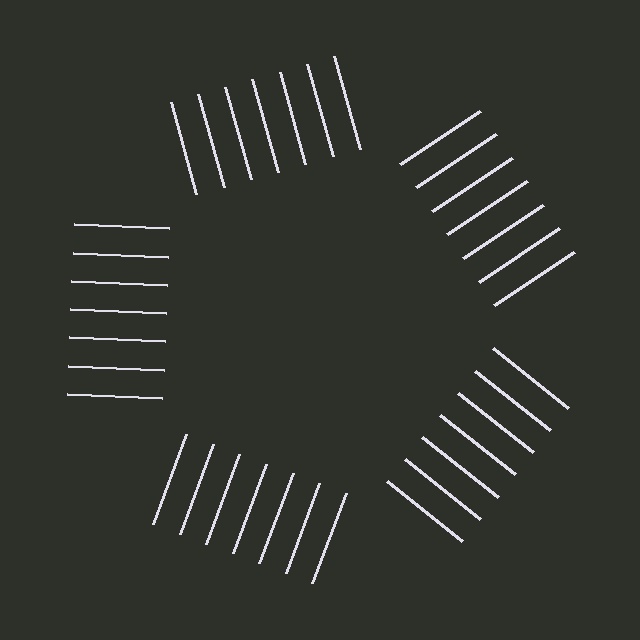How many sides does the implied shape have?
5 sides — the line-ends trace a pentagon.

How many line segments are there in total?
35 — 7 along each of the 5 edges.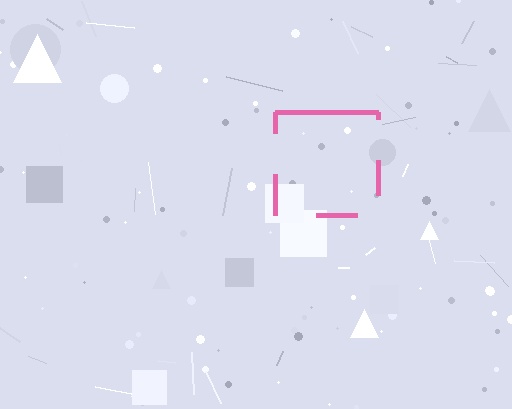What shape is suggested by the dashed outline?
The dashed outline suggests a square.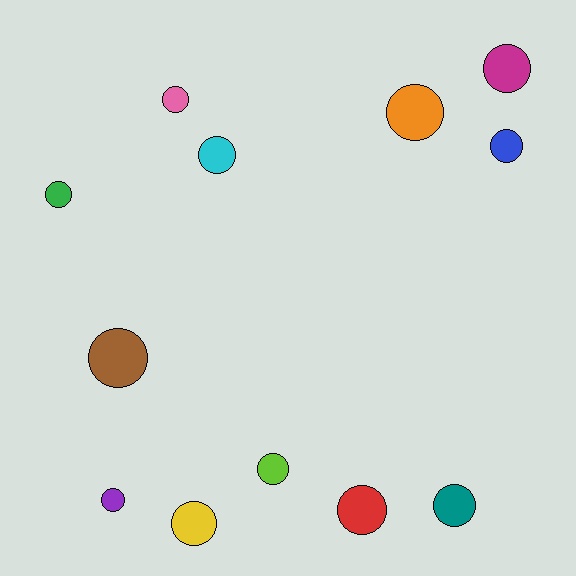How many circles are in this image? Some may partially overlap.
There are 12 circles.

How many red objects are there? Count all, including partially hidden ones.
There is 1 red object.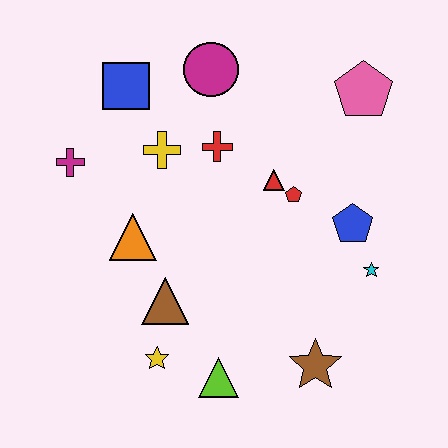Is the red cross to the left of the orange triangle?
No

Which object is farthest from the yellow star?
The pink pentagon is farthest from the yellow star.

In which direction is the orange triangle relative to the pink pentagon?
The orange triangle is to the left of the pink pentagon.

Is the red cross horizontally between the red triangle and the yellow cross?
Yes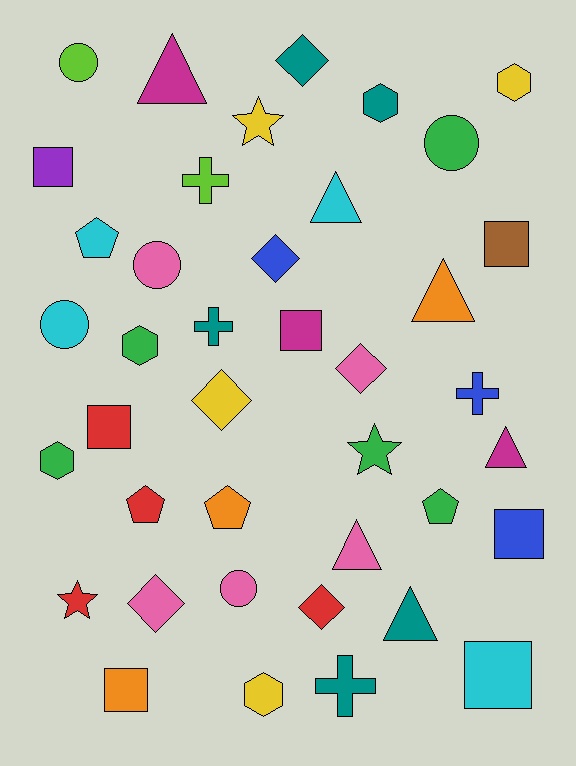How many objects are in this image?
There are 40 objects.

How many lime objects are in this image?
There are 2 lime objects.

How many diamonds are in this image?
There are 6 diamonds.